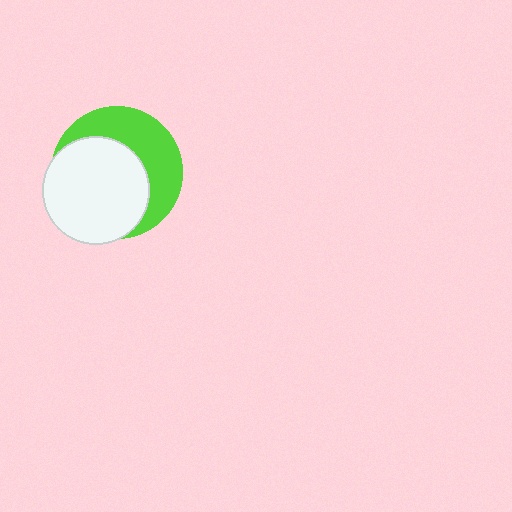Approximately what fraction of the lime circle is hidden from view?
Roughly 57% of the lime circle is hidden behind the white circle.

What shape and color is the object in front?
The object in front is a white circle.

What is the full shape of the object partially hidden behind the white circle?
The partially hidden object is a lime circle.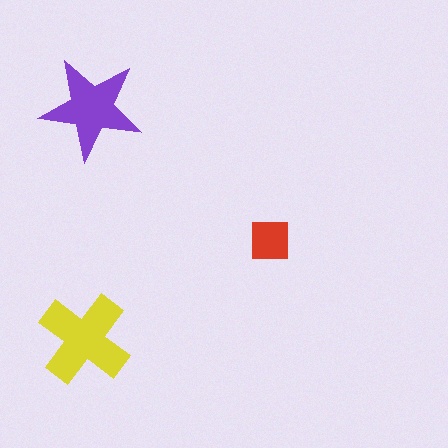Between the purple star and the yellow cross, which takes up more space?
The yellow cross.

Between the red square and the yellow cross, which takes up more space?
The yellow cross.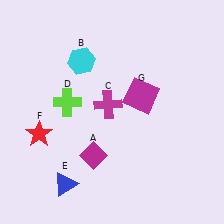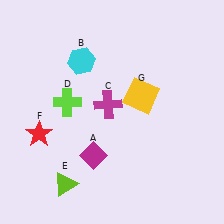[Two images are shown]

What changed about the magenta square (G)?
In Image 1, G is magenta. In Image 2, it changed to yellow.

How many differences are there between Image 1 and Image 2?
There are 2 differences between the two images.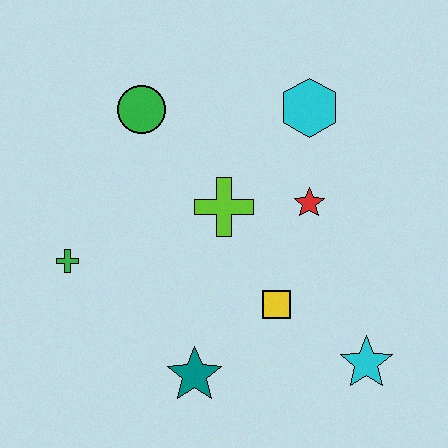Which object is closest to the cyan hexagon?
The red star is closest to the cyan hexagon.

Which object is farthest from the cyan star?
The green circle is farthest from the cyan star.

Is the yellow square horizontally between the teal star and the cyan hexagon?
Yes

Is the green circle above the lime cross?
Yes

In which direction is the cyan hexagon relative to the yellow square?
The cyan hexagon is above the yellow square.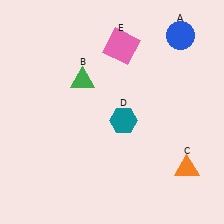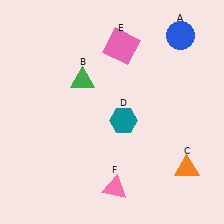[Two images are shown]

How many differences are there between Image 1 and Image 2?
There is 1 difference between the two images.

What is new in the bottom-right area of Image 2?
A pink triangle (F) was added in the bottom-right area of Image 2.